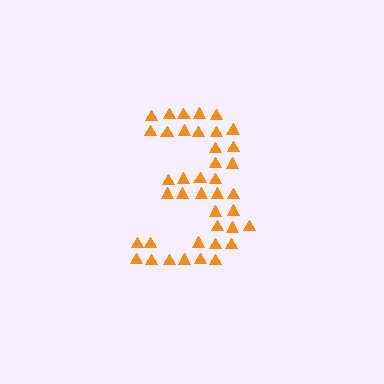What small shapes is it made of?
It is made of small triangles.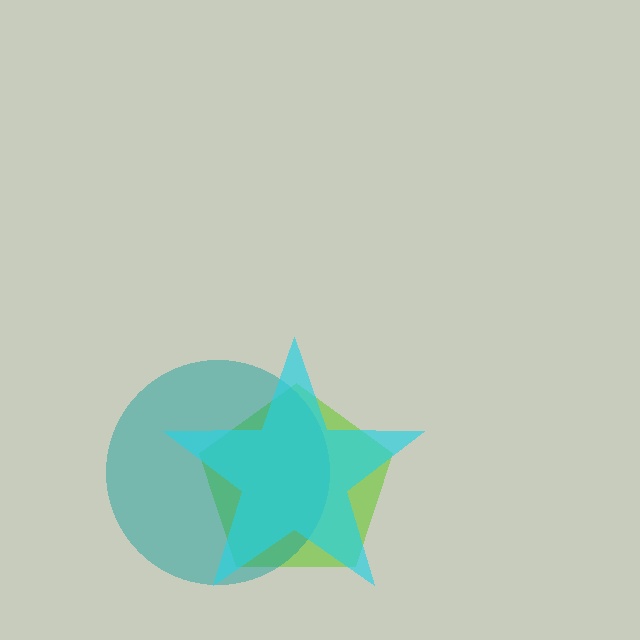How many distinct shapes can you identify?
There are 3 distinct shapes: a lime pentagon, a teal circle, a cyan star.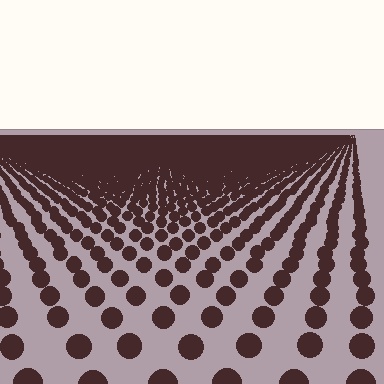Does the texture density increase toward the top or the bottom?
Density increases toward the top.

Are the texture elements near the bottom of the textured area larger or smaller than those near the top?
Larger. Near the bottom, elements are closer to the viewer and appear at a bigger on-screen size.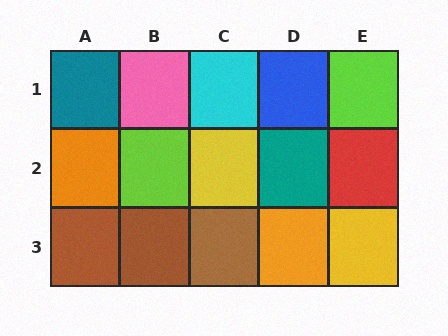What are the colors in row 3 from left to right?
Brown, brown, brown, orange, yellow.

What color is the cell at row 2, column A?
Orange.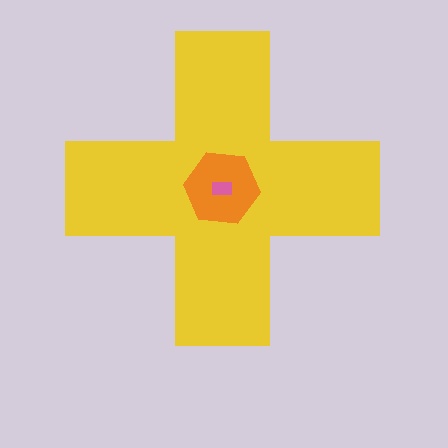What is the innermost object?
The pink rectangle.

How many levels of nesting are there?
3.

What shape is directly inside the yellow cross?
The orange hexagon.